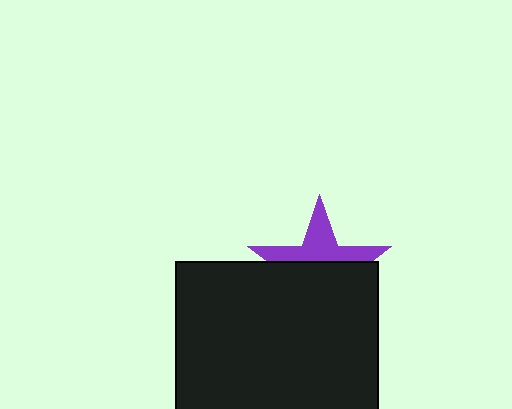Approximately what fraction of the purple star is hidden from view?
Roughly 57% of the purple star is hidden behind the black square.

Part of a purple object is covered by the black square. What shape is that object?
It is a star.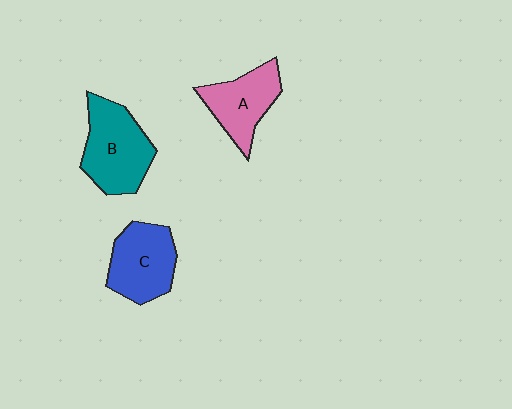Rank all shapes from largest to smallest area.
From largest to smallest: B (teal), C (blue), A (pink).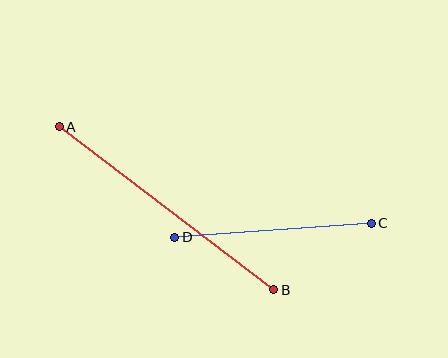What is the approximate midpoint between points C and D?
The midpoint is at approximately (273, 230) pixels.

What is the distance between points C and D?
The distance is approximately 197 pixels.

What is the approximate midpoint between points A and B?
The midpoint is at approximately (166, 208) pixels.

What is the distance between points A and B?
The distance is approximately 269 pixels.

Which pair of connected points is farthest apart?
Points A and B are farthest apart.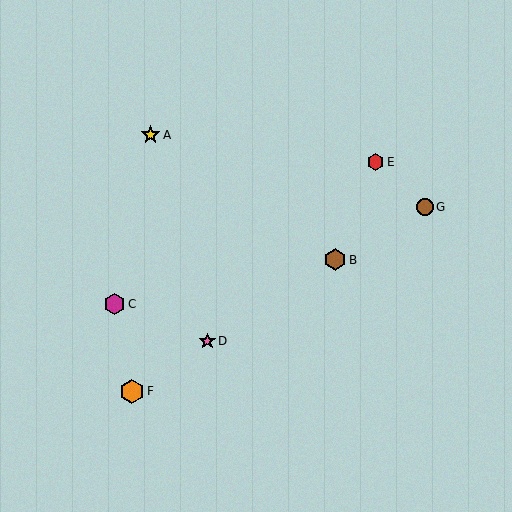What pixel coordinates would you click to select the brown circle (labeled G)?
Click at (425, 207) to select the brown circle G.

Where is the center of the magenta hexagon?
The center of the magenta hexagon is at (115, 304).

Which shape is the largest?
The orange hexagon (labeled F) is the largest.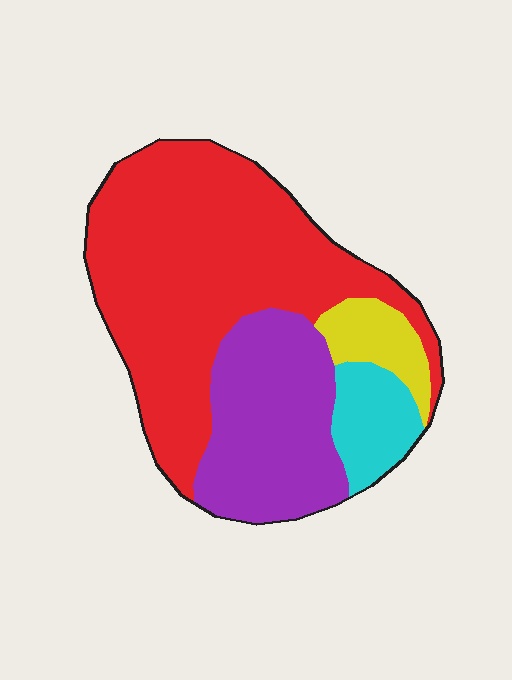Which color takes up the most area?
Red, at roughly 55%.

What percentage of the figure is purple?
Purple takes up between a quarter and a half of the figure.